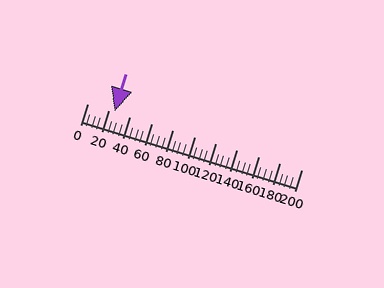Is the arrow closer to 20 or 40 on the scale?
The arrow is closer to 20.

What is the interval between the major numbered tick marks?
The major tick marks are spaced 20 units apart.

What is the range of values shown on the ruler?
The ruler shows values from 0 to 200.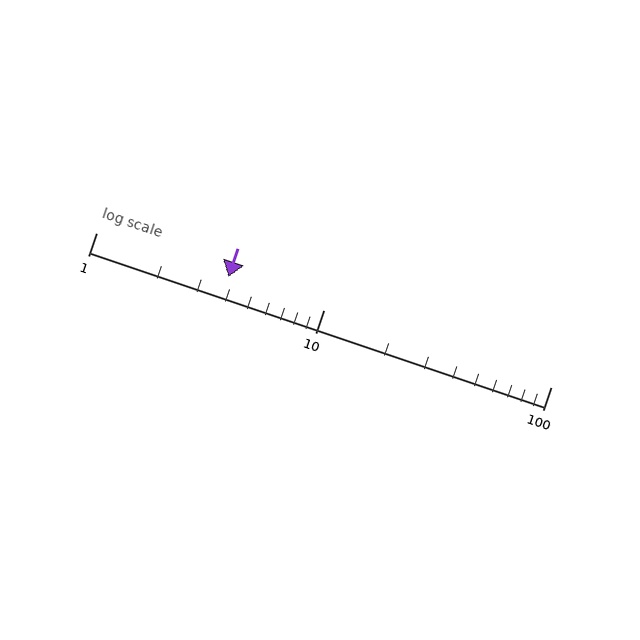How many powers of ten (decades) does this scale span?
The scale spans 2 decades, from 1 to 100.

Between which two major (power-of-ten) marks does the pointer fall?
The pointer is between 1 and 10.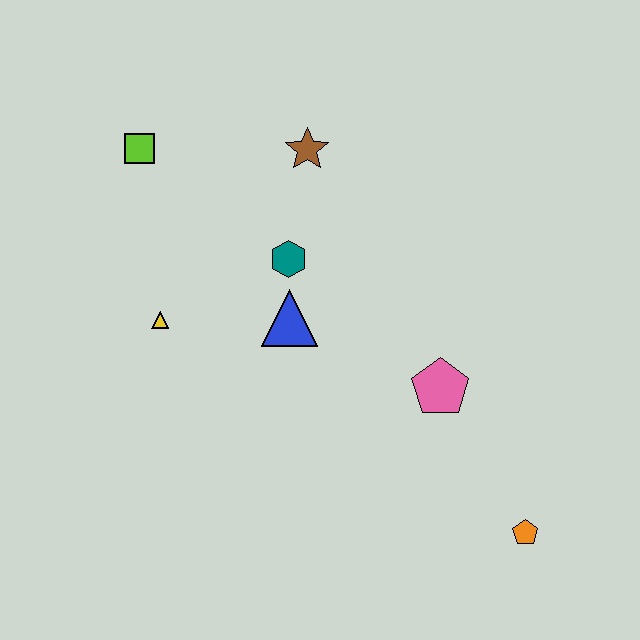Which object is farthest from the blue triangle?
The orange pentagon is farthest from the blue triangle.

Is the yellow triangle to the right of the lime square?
Yes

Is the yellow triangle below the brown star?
Yes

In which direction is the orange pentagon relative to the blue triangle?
The orange pentagon is to the right of the blue triangle.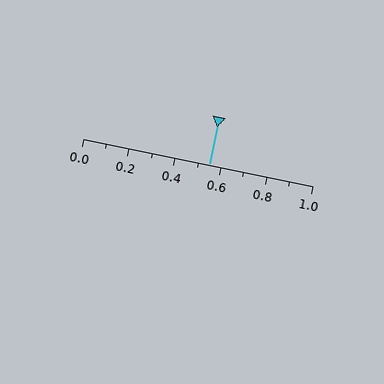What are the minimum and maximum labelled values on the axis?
The axis runs from 0.0 to 1.0.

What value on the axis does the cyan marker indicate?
The marker indicates approximately 0.55.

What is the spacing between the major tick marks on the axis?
The major ticks are spaced 0.2 apart.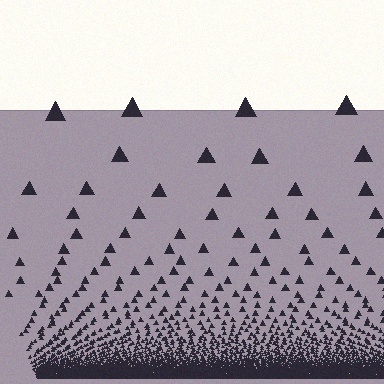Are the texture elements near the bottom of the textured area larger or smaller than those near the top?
Smaller. The gradient is inverted — elements near the bottom are smaller and denser.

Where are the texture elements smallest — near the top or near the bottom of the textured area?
Near the bottom.